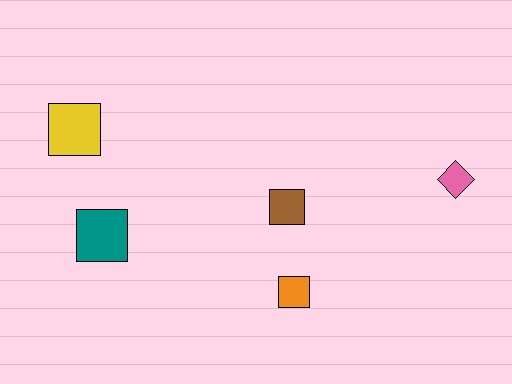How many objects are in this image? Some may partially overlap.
There are 5 objects.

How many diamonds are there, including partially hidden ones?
There is 1 diamond.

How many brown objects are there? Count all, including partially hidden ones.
There is 1 brown object.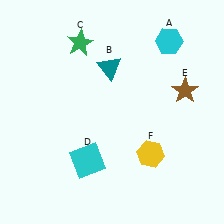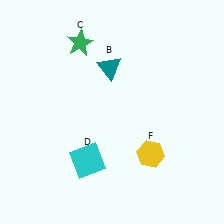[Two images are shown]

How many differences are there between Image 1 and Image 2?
There are 2 differences between the two images.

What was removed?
The cyan hexagon (A), the brown star (E) were removed in Image 2.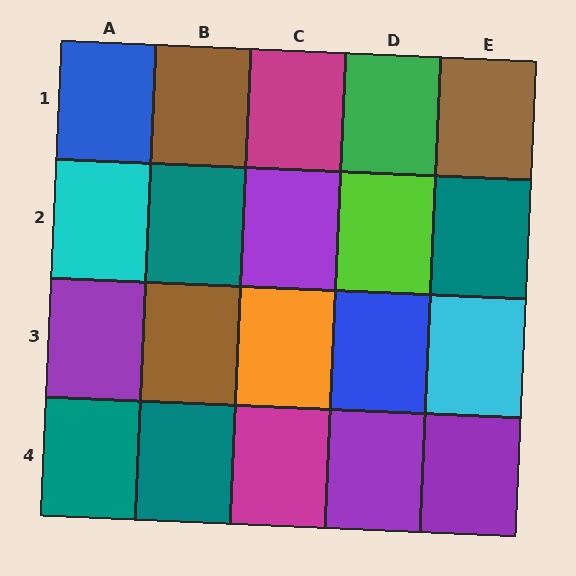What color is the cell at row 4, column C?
Magenta.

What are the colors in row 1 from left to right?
Blue, brown, magenta, green, brown.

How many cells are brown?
3 cells are brown.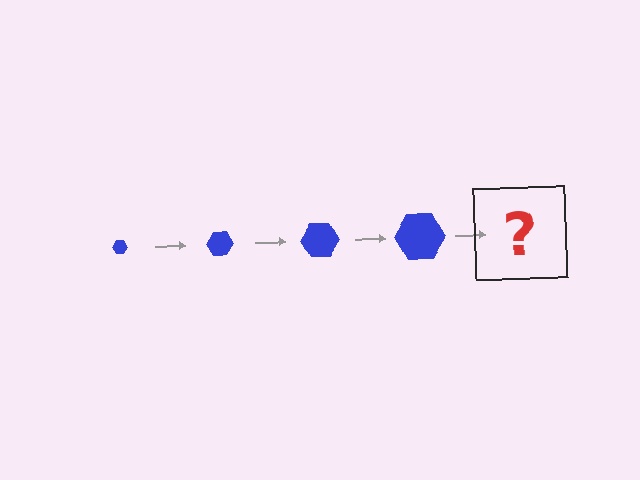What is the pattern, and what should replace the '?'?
The pattern is that the hexagon gets progressively larger each step. The '?' should be a blue hexagon, larger than the previous one.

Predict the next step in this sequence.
The next step is a blue hexagon, larger than the previous one.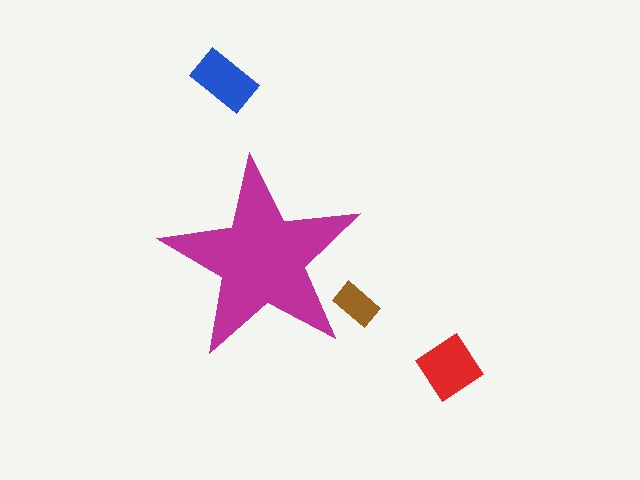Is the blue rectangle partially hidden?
No, the blue rectangle is fully visible.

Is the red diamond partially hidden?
No, the red diamond is fully visible.